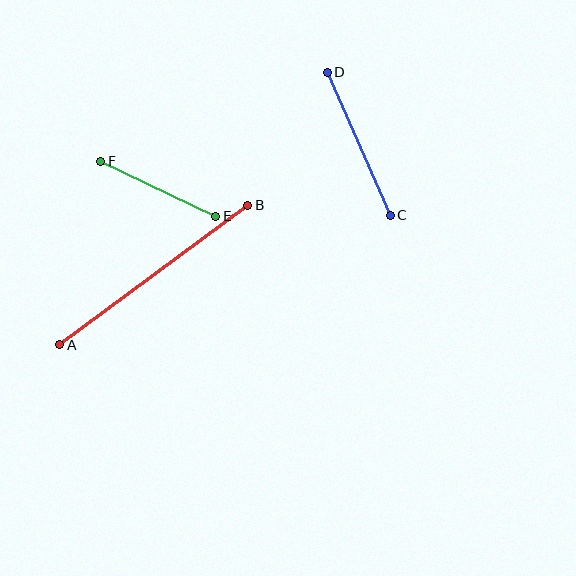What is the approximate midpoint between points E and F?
The midpoint is at approximately (158, 189) pixels.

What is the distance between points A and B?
The distance is approximately 234 pixels.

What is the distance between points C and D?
The distance is approximately 156 pixels.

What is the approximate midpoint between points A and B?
The midpoint is at approximately (154, 275) pixels.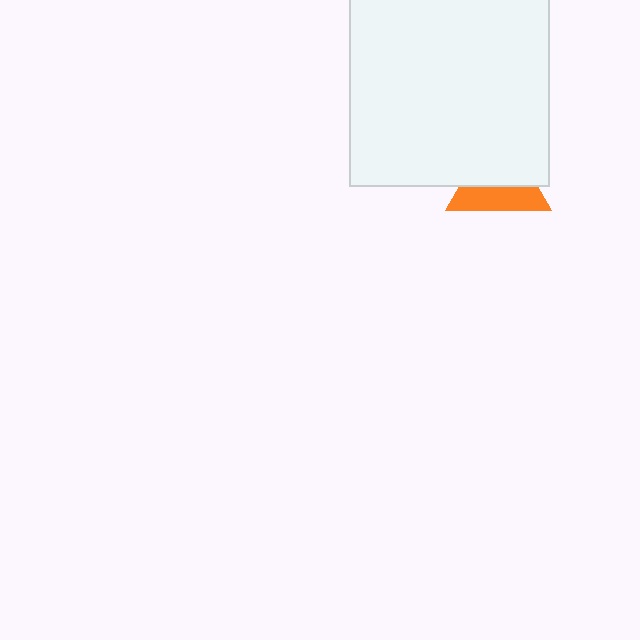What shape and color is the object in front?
The object in front is a white rectangle.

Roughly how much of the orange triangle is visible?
A small part of it is visible (roughly 45%).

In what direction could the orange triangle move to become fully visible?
The orange triangle could move down. That would shift it out from behind the white rectangle entirely.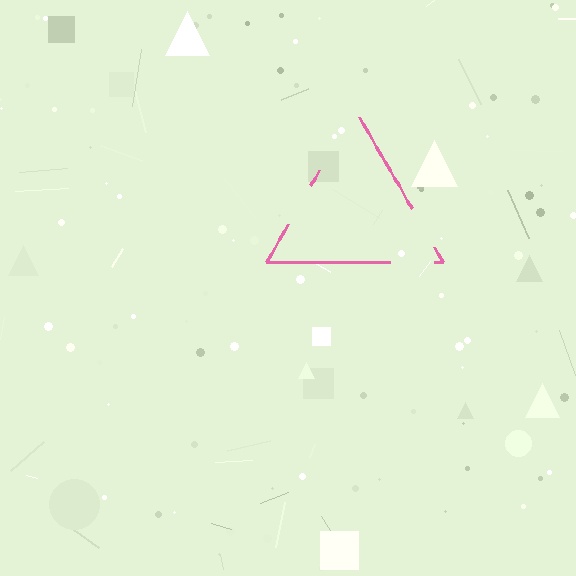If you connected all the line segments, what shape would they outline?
They would outline a triangle.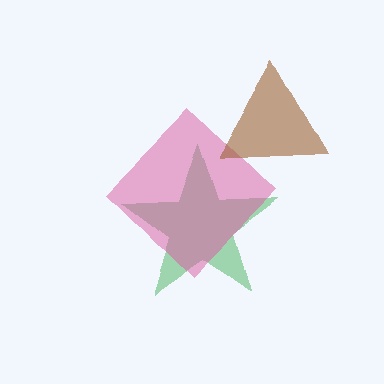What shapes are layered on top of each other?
The layered shapes are: a green star, a pink diamond, a brown triangle.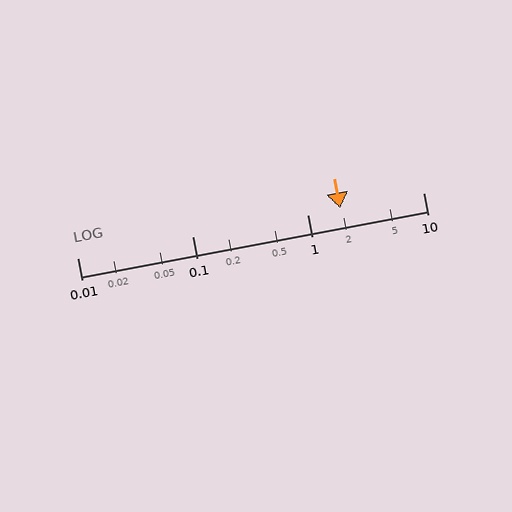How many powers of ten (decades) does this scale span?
The scale spans 3 decades, from 0.01 to 10.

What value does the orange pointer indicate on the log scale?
The pointer indicates approximately 1.9.